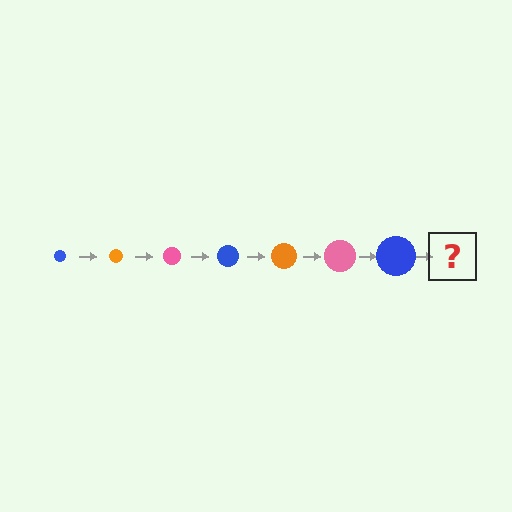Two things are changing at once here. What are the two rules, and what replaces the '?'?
The two rules are that the circle grows larger each step and the color cycles through blue, orange, and pink. The '?' should be an orange circle, larger than the previous one.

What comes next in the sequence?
The next element should be an orange circle, larger than the previous one.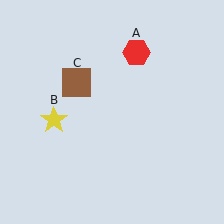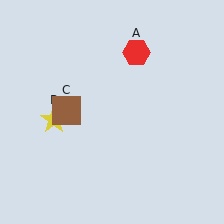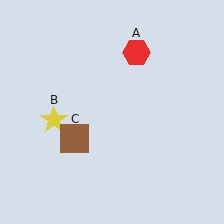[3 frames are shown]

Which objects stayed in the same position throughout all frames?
Red hexagon (object A) and yellow star (object B) remained stationary.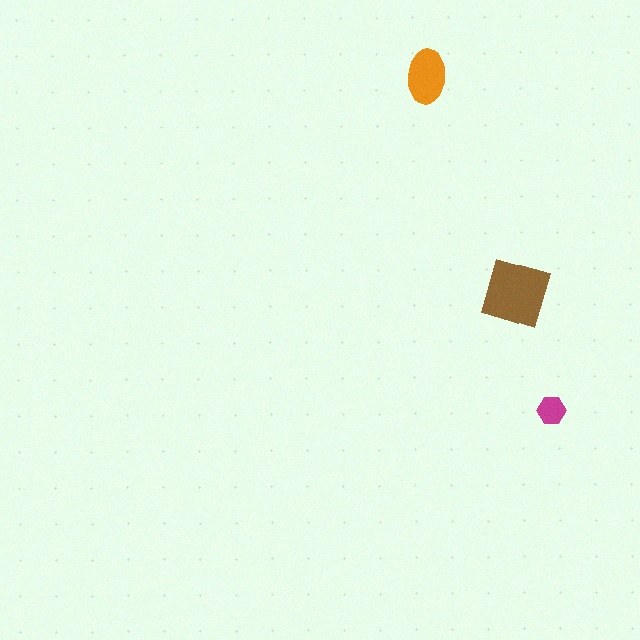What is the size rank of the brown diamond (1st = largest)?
1st.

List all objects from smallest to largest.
The magenta hexagon, the orange ellipse, the brown diamond.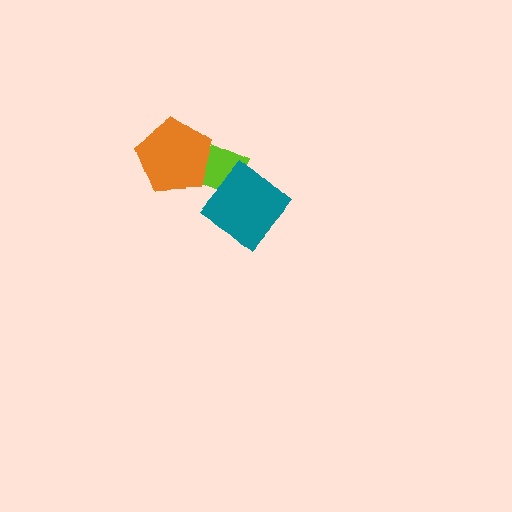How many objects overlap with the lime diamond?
2 objects overlap with the lime diamond.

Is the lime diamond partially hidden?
Yes, it is partially covered by another shape.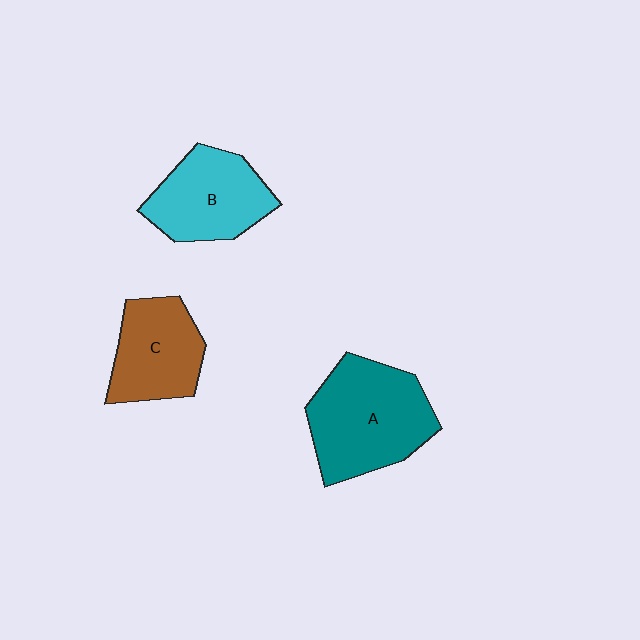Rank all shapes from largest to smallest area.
From largest to smallest: A (teal), B (cyan), C (brown).